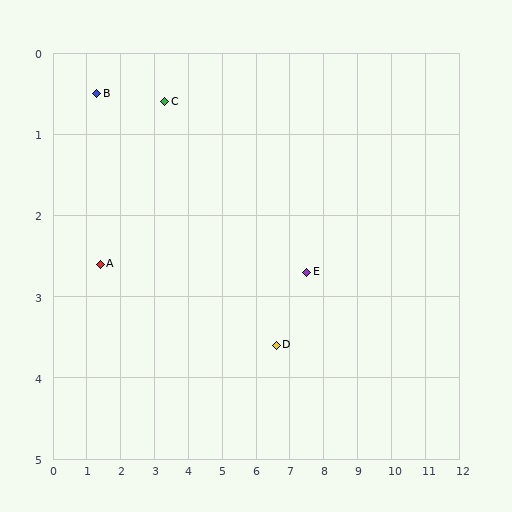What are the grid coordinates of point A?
Point A is at approximately (1.4, 2.6).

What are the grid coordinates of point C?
Point C is at approximately (3.3, 0.6).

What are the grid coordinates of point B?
Point B is at approximately (1.3, 0.5).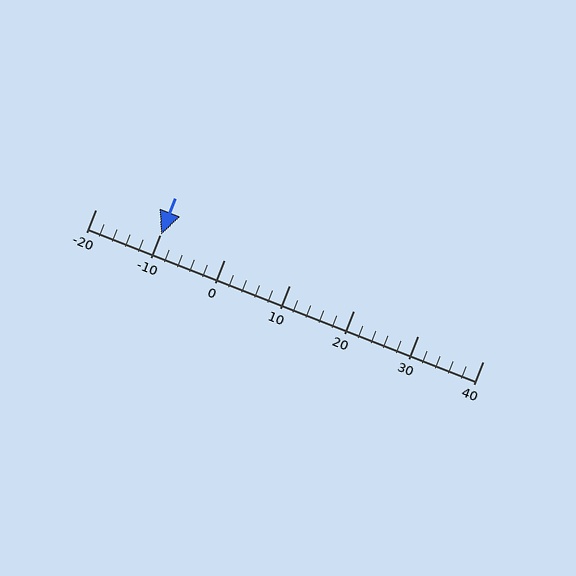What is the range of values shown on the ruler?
The ruler shows values from -20 to 40.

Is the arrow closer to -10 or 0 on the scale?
The arrow is closer to -10.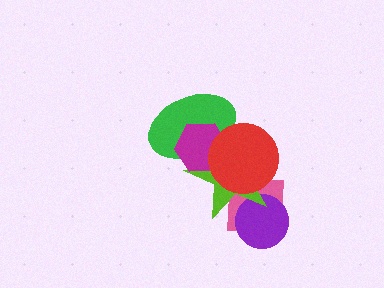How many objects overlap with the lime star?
5 objects overlap with the lime star.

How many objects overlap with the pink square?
3 objects overlap with the pink square.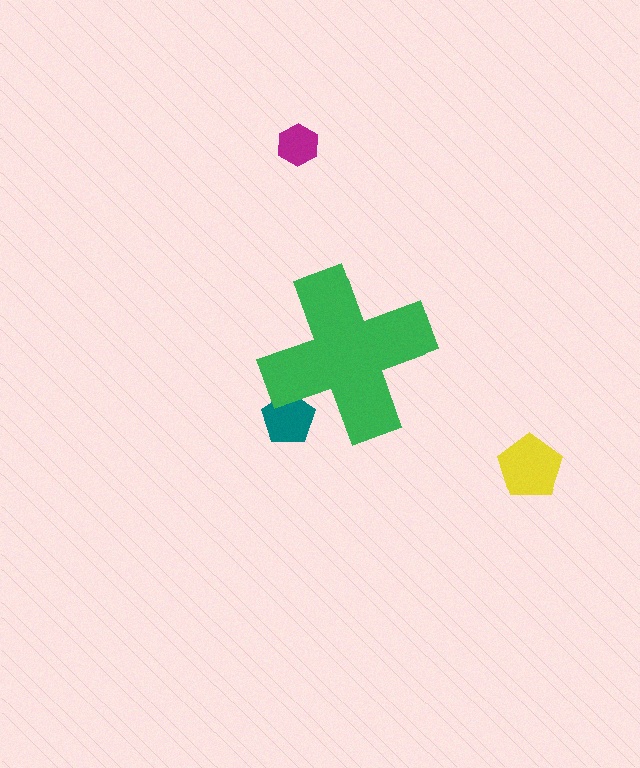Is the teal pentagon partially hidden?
Yes, the teal pentagon is partially hidden behind the green cross.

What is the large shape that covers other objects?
A green cross.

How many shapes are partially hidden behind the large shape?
1 shape is partially hidden.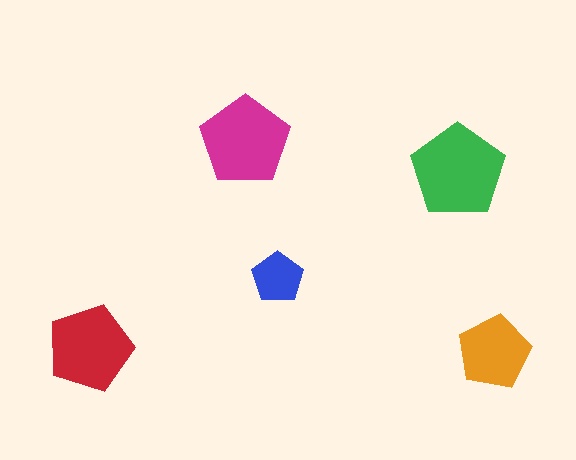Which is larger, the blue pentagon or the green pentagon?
The green one.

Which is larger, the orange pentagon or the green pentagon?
The green one.